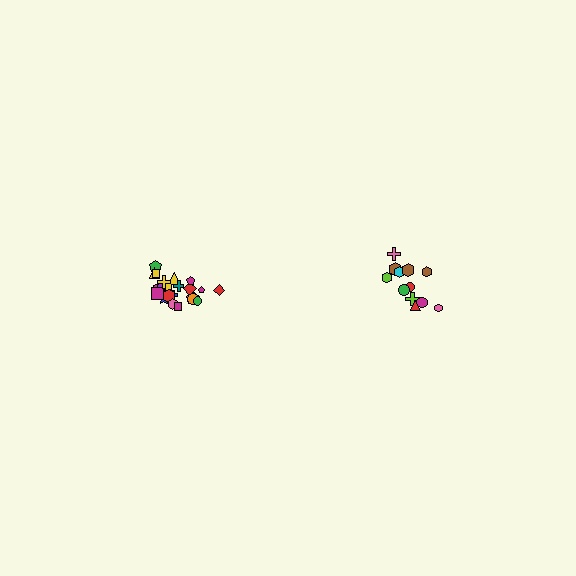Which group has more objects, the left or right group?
The left group.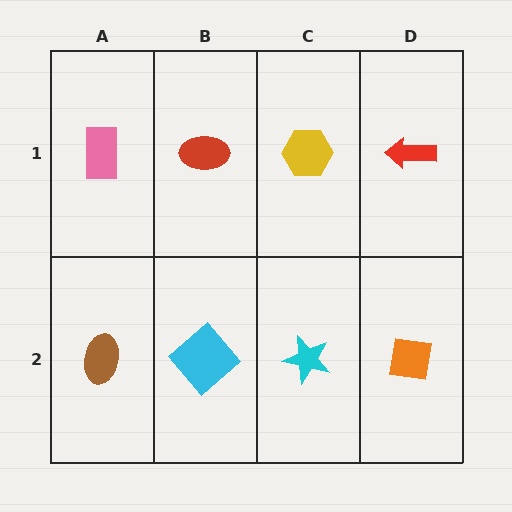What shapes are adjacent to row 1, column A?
A brown ellipse (row 2, column A), a red ellipse (row 1, column B).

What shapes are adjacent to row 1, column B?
A cyan diamond (row 2, column B), a pink rectangle (row 1, column A), a yellow hexagon (row 1, column C).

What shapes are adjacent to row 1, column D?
An orange square (row 2, column D), a yellow hexagon (row 1, column C).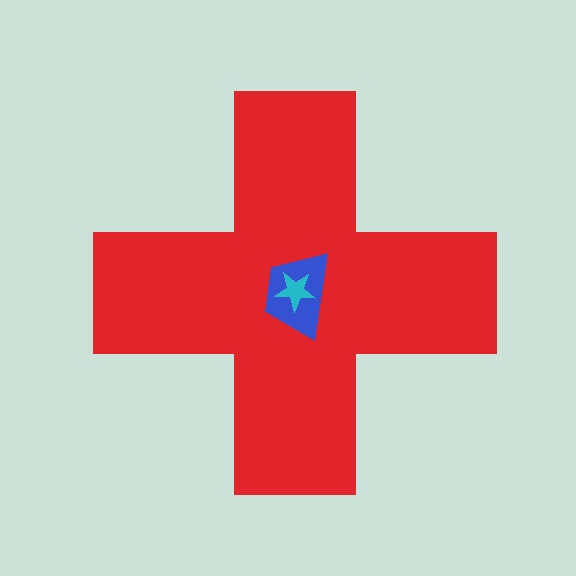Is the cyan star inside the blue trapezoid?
Yes.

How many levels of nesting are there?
3.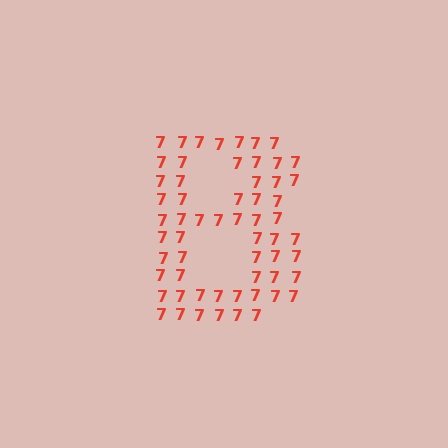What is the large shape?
The large shape is the letter B.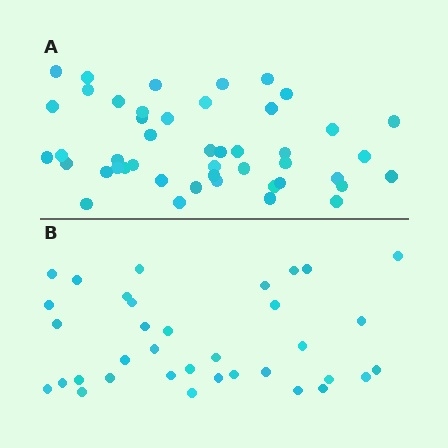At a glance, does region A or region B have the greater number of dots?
Region A (the top region) has more dots.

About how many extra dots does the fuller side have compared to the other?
Region A has roughly 12 or so more dots than region B.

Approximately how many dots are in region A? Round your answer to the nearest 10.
About 50 dots. (The exact count is 46, which rounds to 50.)